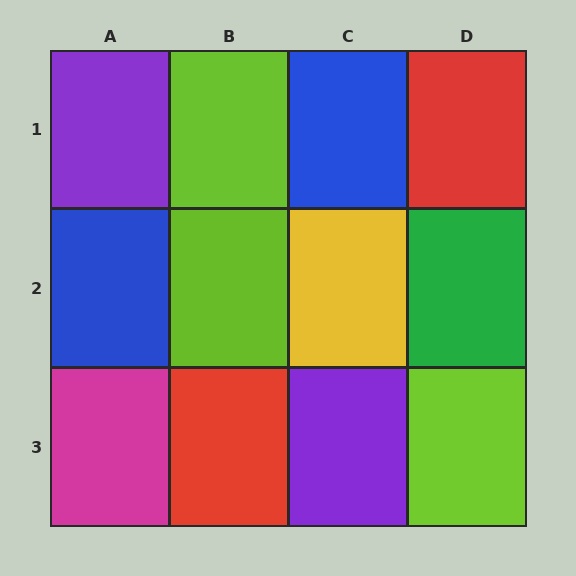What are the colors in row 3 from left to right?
Magenta, red, purple, lime.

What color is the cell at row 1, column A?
Purple.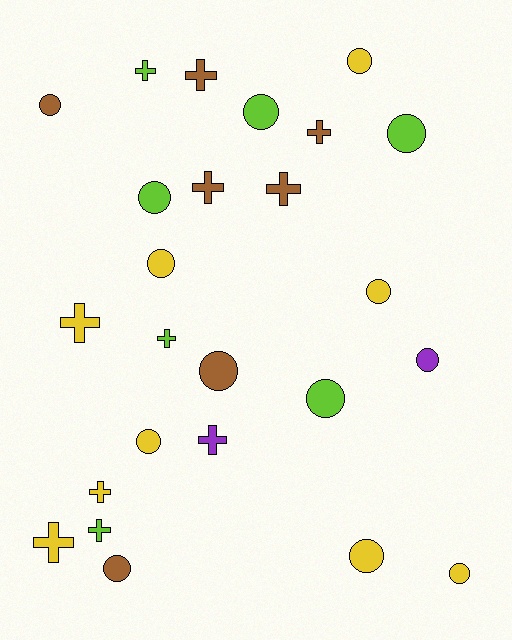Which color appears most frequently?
Yellow, with 9 objects.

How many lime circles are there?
There are 4 lime circles.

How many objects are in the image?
There are 25 objects.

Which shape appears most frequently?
Circle, with 14 objects.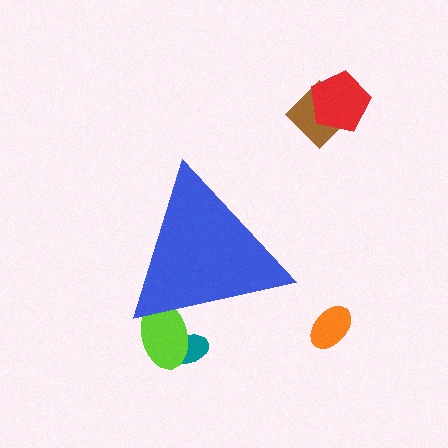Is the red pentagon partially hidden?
No, the red pentagon is fully visible.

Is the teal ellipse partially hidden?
Yes, the teal ellipse is partially hidden behind the blue triangle.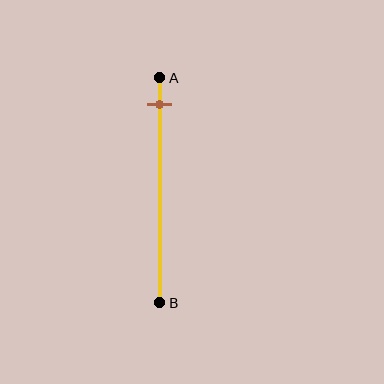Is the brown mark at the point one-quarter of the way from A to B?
No, the mark is at about 10% from A, not at the 25% one-quarter point.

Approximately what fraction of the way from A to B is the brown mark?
The brown mark is approximately 10% of the way from A to B.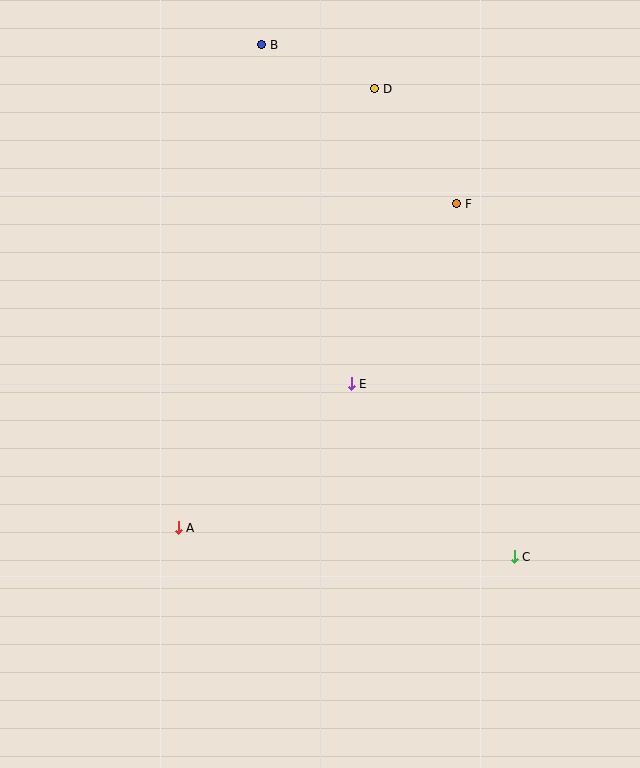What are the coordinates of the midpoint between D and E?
The midpoint between D and E is at (363, 236).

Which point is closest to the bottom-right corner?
Point C is closest to the bottom-right corner.